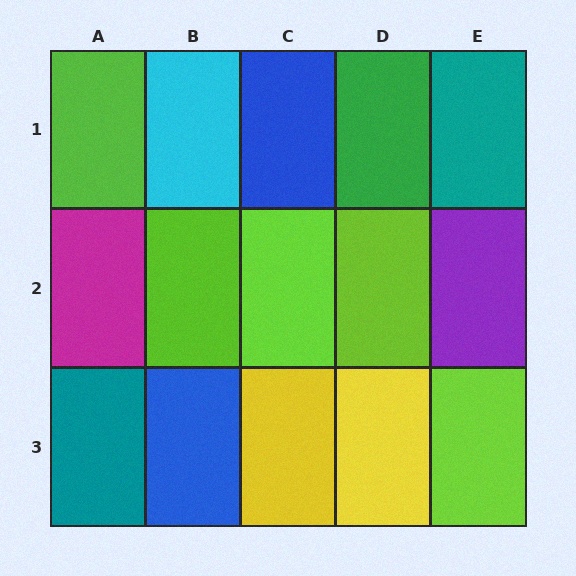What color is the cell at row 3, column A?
Teal.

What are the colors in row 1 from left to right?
Lime, cyan, blue, green, teal.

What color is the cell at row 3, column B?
Blue.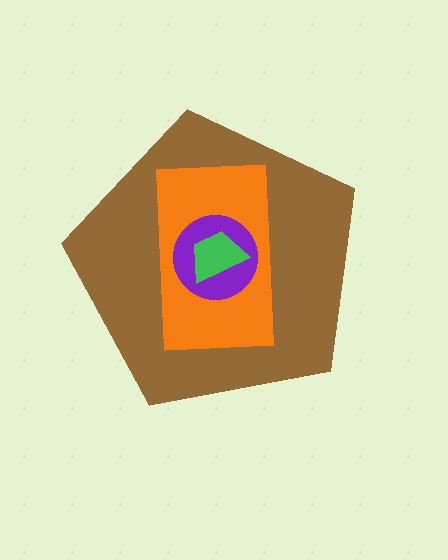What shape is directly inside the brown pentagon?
The orange rectangle.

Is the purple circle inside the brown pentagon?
Yes.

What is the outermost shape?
The brown pentagon.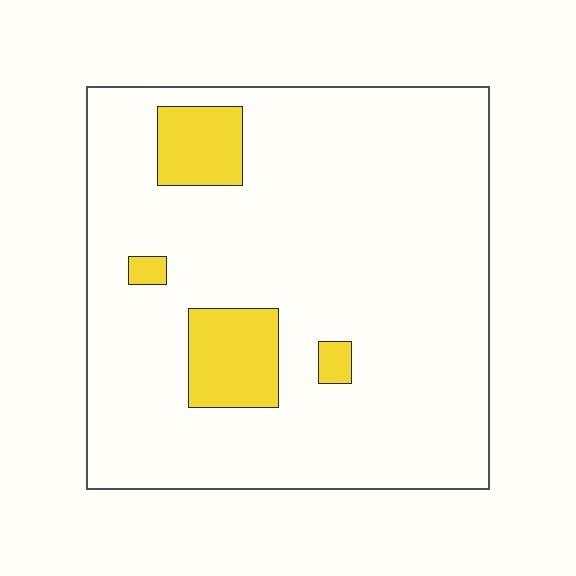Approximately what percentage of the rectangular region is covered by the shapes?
Approximately 10%.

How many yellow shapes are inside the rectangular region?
4.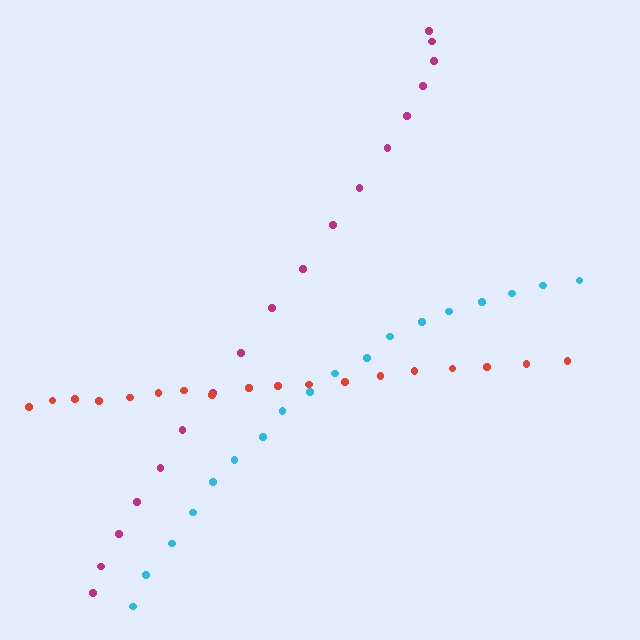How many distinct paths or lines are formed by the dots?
There are 3 distinct paths.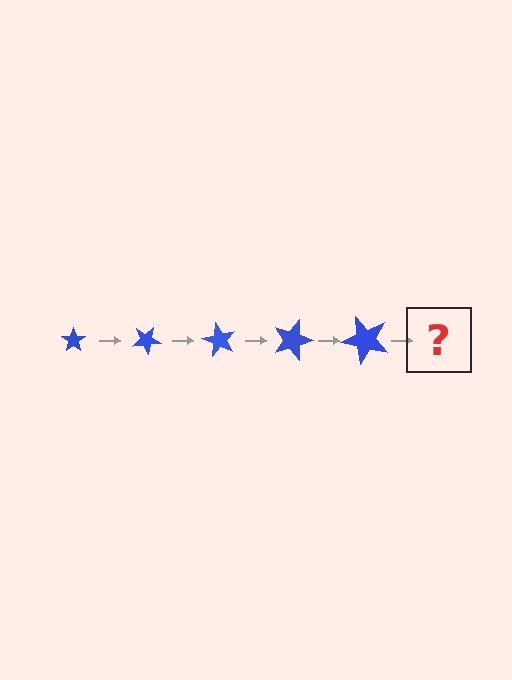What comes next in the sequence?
The next element should be a star, larger than the previous one and rotated 150 degrees from the start.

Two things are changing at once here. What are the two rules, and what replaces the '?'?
The two rules are that the star grows larger each step and it rotates 30 degrees each step. The '?' should be a star, larger than the previous one and rotated 150 degrees from the start.